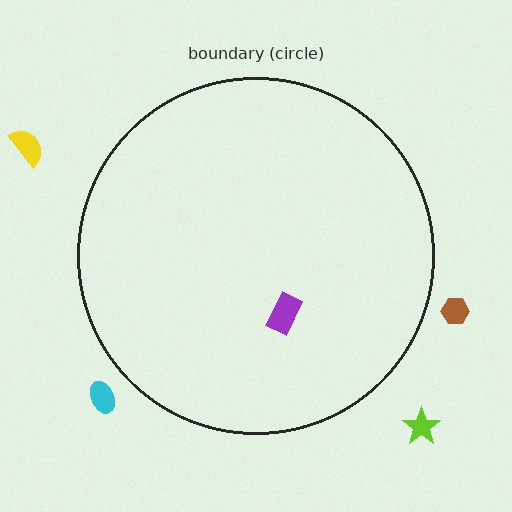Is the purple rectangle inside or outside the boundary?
Inside.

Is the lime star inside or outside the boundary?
Outside.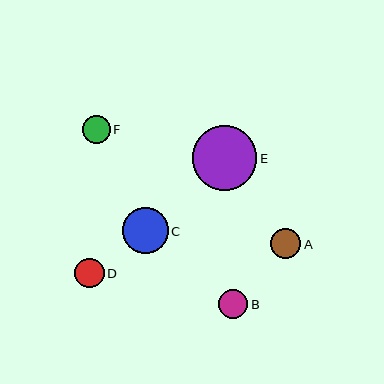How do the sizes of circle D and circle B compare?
Circle D and circle B are approximately the same size.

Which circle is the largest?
Circle E is the largest with a size of approximately 65 pixels.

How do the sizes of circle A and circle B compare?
Circle A and circle B are approximately the same size.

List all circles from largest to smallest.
From largest to smallest: E, C, A, D, B, F.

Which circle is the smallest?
Circle F is the smallest with a size of approximately 27 pixels.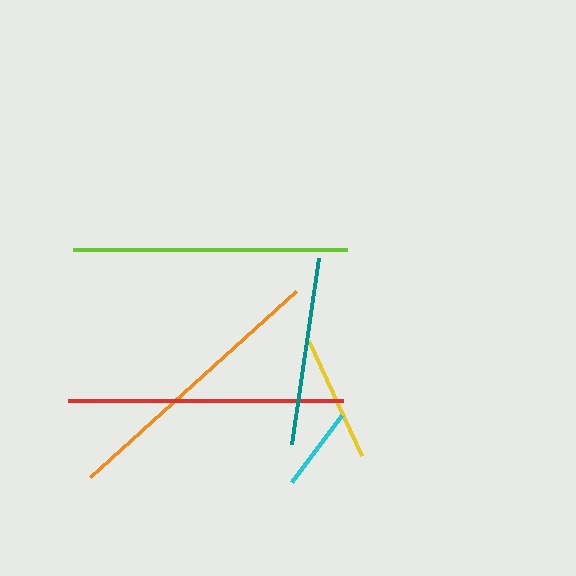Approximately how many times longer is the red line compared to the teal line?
The red line is approximately 1.5 times the length of the teal line.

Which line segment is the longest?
The orange line is the longest at approximately 279 pixels.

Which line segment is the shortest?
The cyan line is the shortest at approximately 83 pixels.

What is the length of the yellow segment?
The yellow segment is approximately 126 pixels long.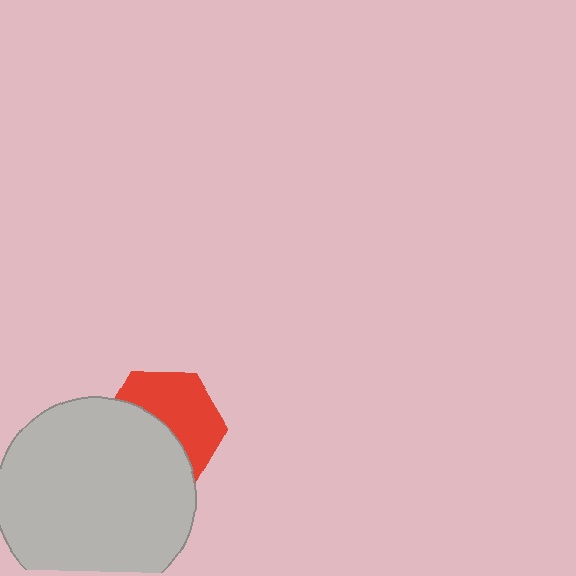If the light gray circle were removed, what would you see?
You would see the complete red hexagon.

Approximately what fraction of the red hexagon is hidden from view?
Roughly 49% of the red hexagon is hidden behind the light gray circle.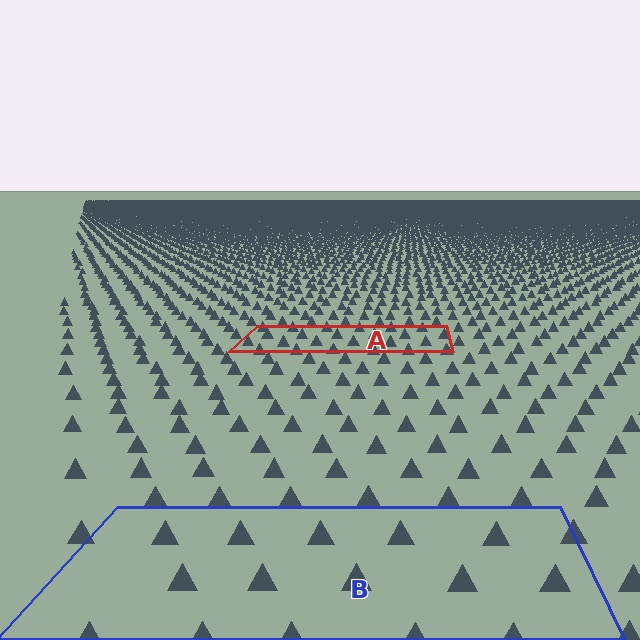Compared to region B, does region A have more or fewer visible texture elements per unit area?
Region A has more texture elements per unit area — they are packed more densely because it is farther away.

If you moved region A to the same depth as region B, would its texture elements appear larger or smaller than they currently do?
They would appear larger. At a closer depth, the same texture elements are projected at a bigger on-screen size.